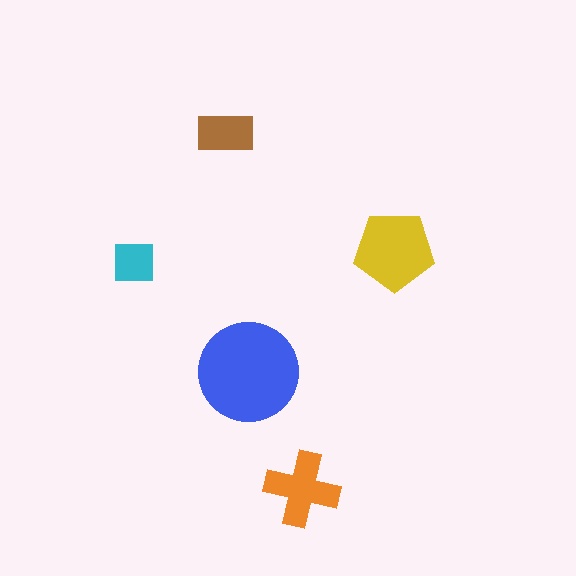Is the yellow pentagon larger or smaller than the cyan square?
Larger.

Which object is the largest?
The blue circle.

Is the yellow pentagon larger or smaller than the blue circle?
Smaller.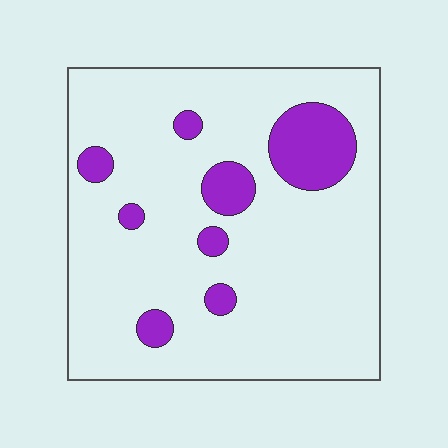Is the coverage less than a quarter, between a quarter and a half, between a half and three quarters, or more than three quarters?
Less than a quarter.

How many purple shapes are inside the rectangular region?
8.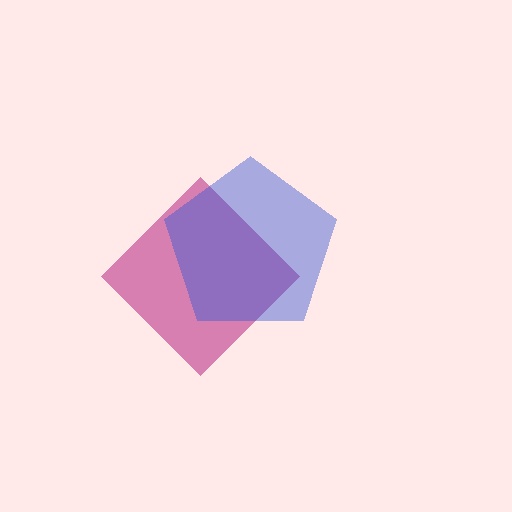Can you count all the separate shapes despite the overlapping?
Yes, there are 2 separate shapes.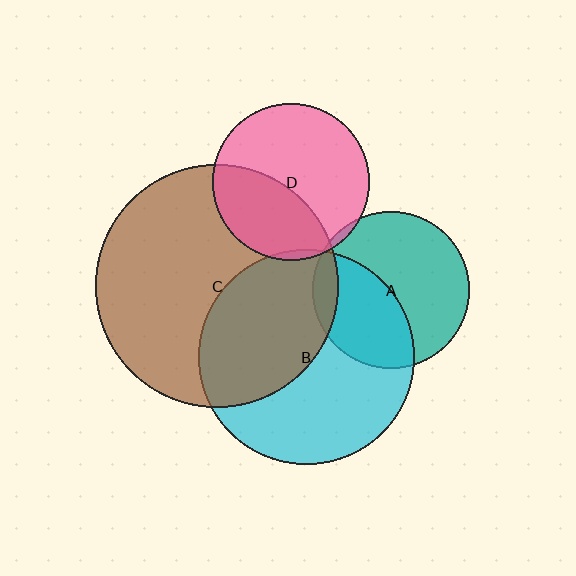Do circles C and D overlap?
Yes.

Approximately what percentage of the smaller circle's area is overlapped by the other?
Approximately 40%.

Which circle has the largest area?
Circle C (brown).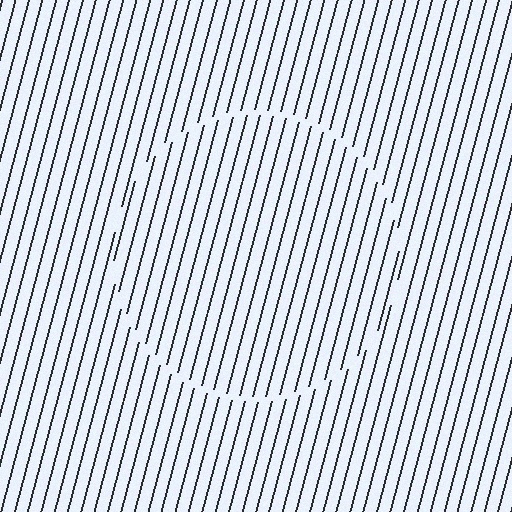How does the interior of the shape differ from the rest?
The interior of the shape contains the same grating, shifted by half a period — the contour is defined by the phase discontinuity where line-ends from the inner and outer gratings abut.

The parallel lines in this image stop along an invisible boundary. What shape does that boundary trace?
An illusory circle. The interior of the shape contains the same grating, shifted by half a period — the contour is defined by the phase discontinuity where line-ends from the inner and outer gratings abut.